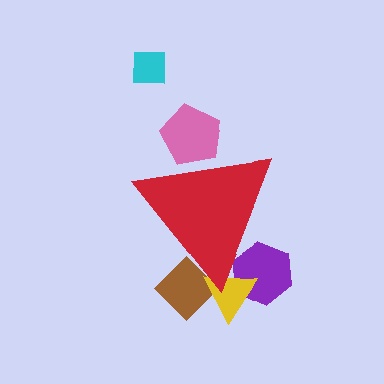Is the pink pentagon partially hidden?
Yes, the pink pentagon is partially hidden behind the red triangle.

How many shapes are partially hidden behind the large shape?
4 shapes are partially hidden.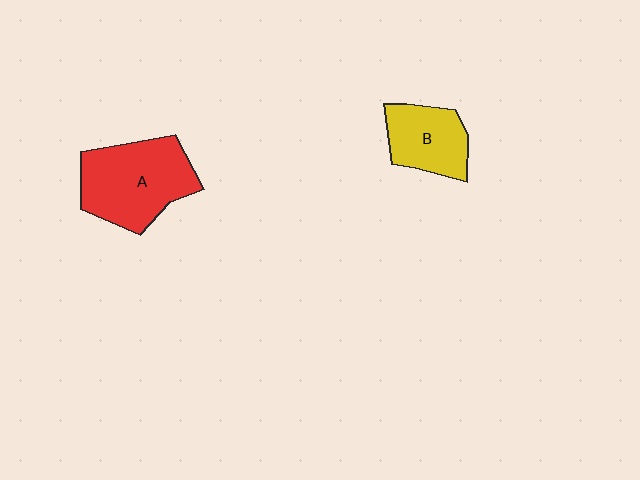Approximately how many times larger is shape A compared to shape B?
Approximately 1.6 times.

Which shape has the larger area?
Shape A (red).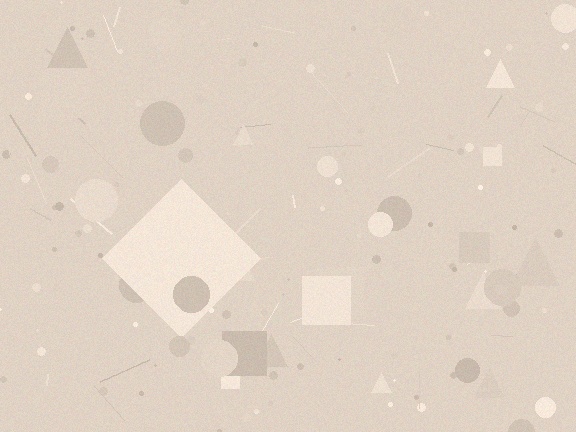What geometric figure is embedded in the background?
A diamond is embedded in the background.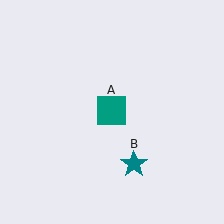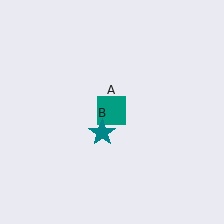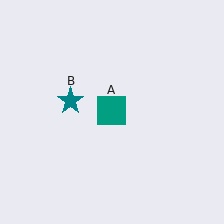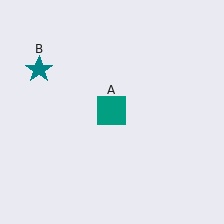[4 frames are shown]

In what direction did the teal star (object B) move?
The teal star (object B) moved up and to the left.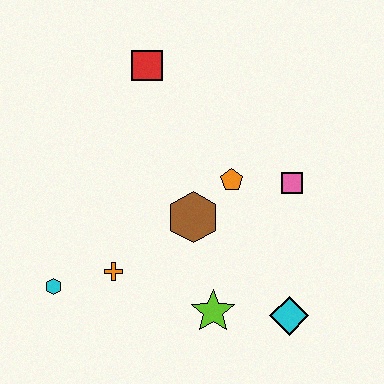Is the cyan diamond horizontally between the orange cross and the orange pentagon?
No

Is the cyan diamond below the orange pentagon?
Yes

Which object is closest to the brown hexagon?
The orange pentagon is closest to the brown hexagon.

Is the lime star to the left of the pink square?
Yes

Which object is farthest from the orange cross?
The red square is farthest from the orange cross.